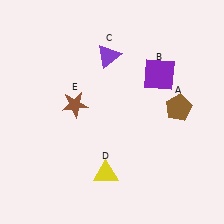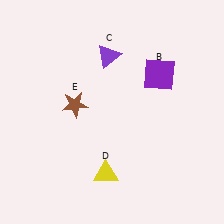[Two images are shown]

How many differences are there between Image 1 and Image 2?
There is 1 difference between the two images.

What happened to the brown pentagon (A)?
The brown pentagon (A) was removed in Image 2. It was in the top-right area of Image 1.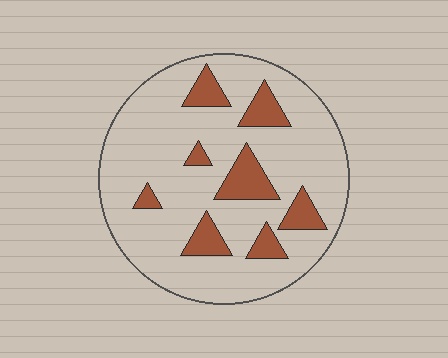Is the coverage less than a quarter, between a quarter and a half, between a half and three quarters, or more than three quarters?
Less than a quarter.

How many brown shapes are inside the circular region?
8.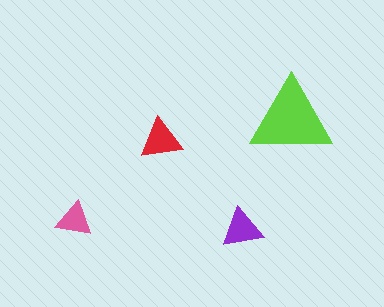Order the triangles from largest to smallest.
the lime one, the red one, the purple one, the pink one.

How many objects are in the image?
There are 4 objects in the image.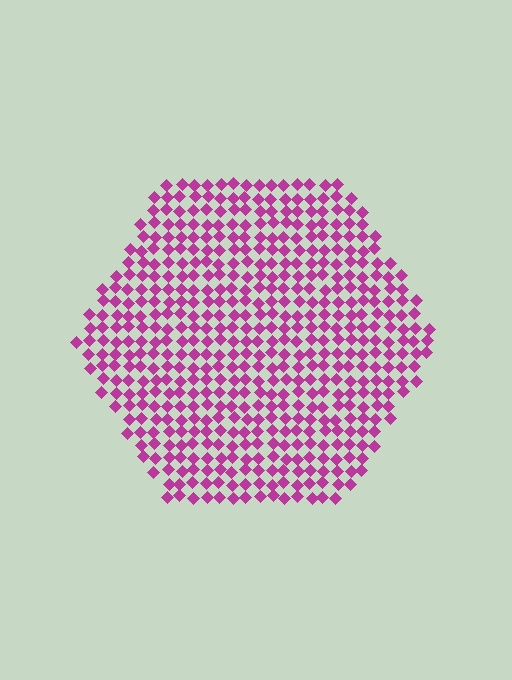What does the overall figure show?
The overall figure shows a hexagon.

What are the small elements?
The small elements are diamonds.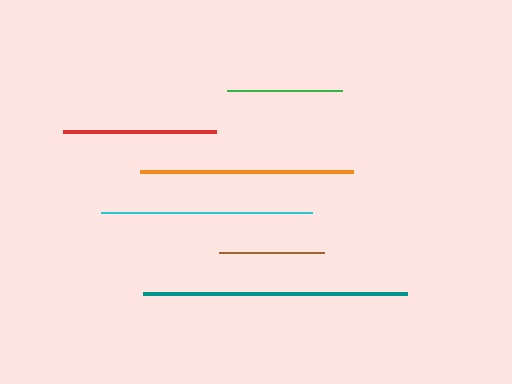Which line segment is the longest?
The teal line is the longest at approximately 263 pixels.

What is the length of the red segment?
The red segment is approximately 153 pixels long.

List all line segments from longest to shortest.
From longest to shortest: teal, orange, cyan, red, green, brown.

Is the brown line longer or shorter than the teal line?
The teal line is longer than the brown line.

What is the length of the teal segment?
The teal segment is approximately 263 pixels long.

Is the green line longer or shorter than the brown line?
The green line is longer than the brown line.